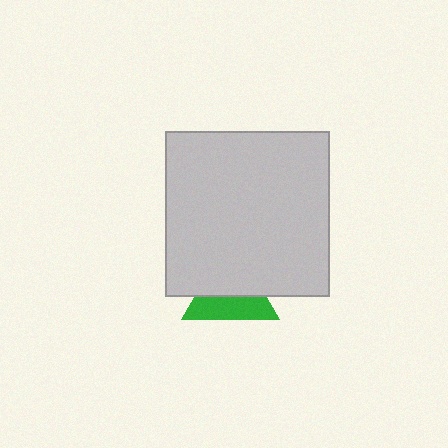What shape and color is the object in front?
The object in front is a light gray square.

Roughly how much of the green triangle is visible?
About half of it is visible (roughly 45%).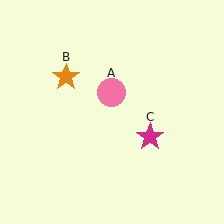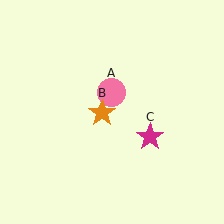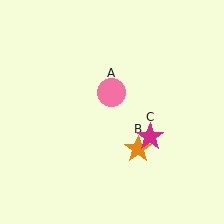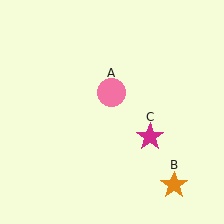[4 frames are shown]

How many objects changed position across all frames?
1 object changed position: orange star (object B).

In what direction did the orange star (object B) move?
The orange star (object B) moved down and to the right.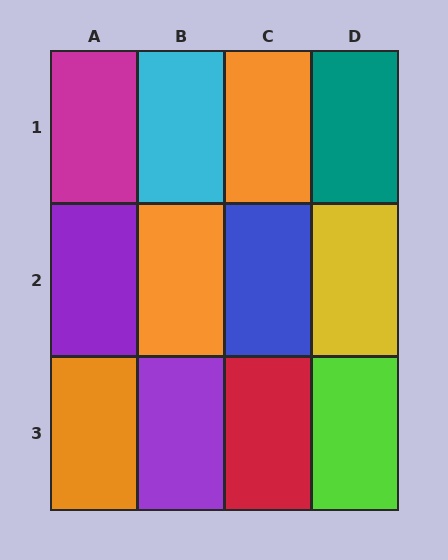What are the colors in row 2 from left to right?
Purple, orange, blue, yellow.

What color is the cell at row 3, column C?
Red.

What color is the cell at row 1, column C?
Orange.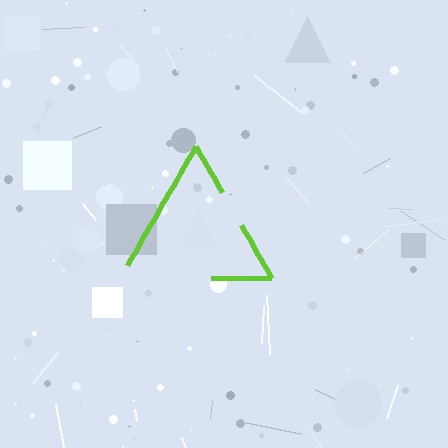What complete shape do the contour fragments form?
The contour fragments form a triangle.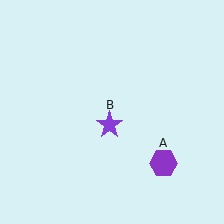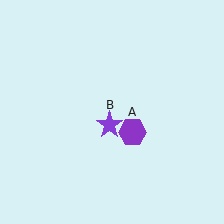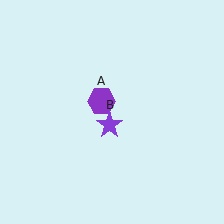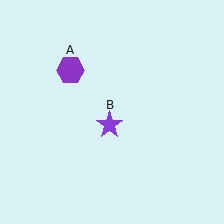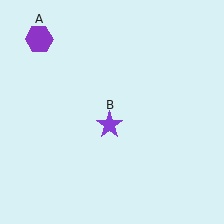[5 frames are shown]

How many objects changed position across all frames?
1 object changed position: purple hexagon (object A).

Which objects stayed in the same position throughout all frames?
Purple star (object B) remained stationary.